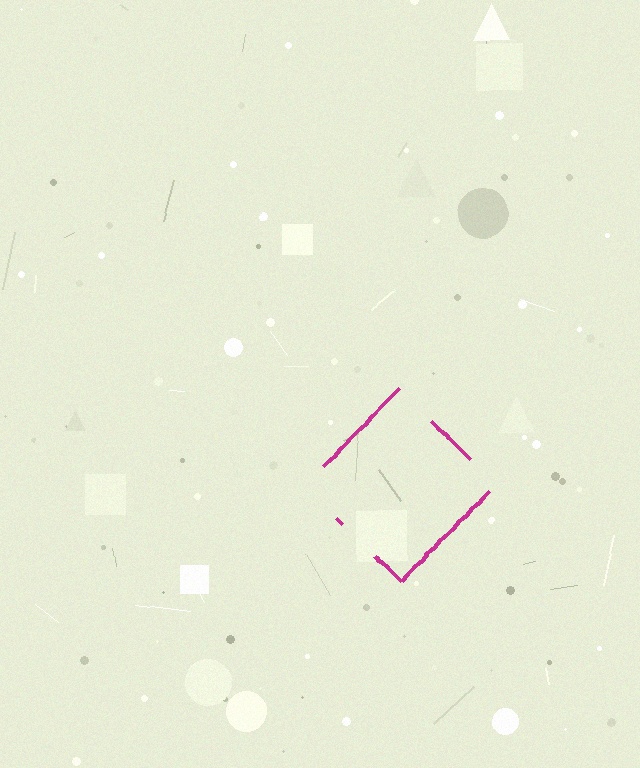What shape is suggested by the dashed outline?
The dashed outline suggests a diamond.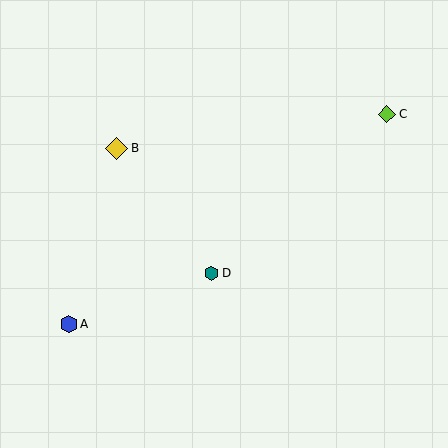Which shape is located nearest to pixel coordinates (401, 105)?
The lime diamond (labeled C) at (387, 114) is nearest to that location.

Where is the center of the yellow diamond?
The center of the yellow diamond is at (117, 148).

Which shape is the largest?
The yellow diamond (labeled B) is the largest.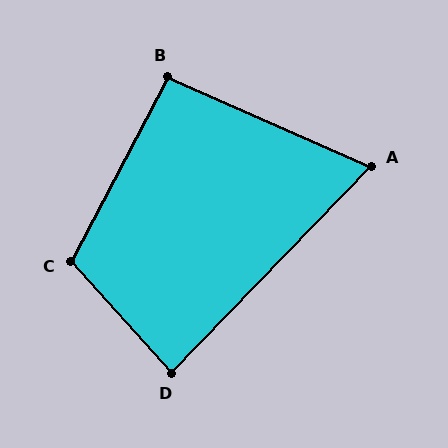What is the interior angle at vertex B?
Approximately 94 degrees (approximately right).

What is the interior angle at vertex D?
Approximately 86 degrees (approximately right).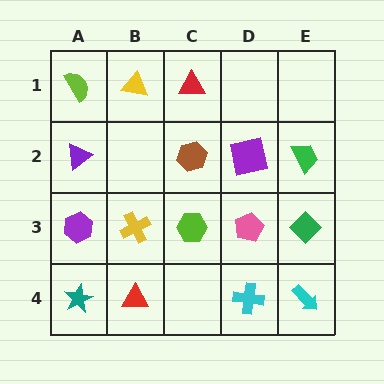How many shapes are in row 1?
3 shapes.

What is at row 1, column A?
A lime semicircle.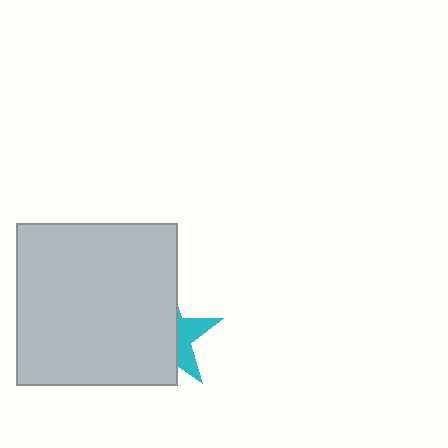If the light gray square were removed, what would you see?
You would see the complete cyan star.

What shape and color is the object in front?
The object in front is a light gray square.